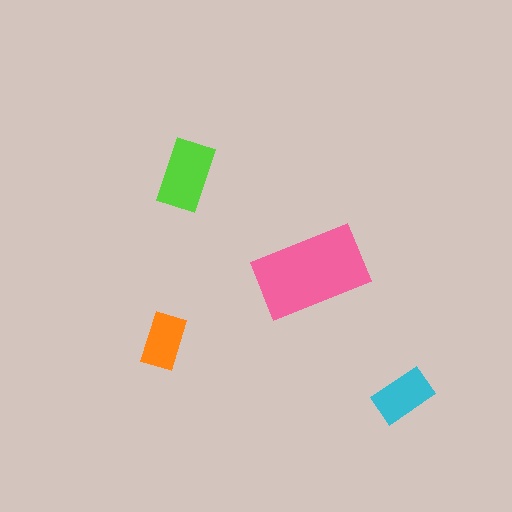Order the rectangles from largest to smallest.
the pink one, the lime one, the cyan one, the orange one.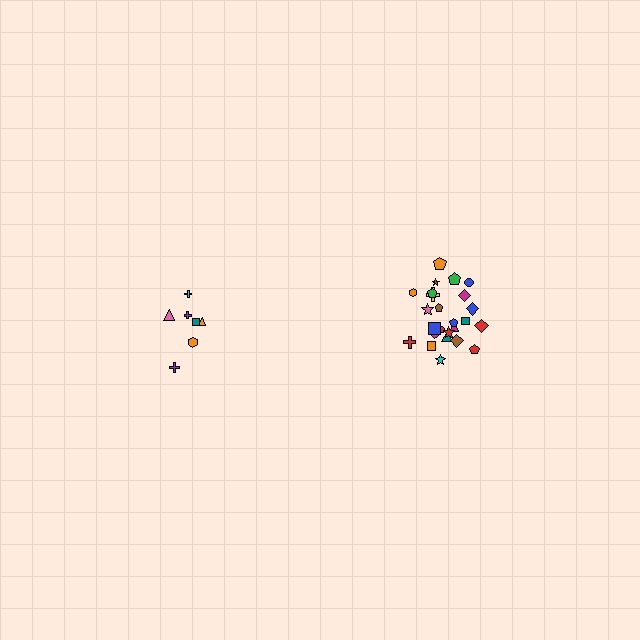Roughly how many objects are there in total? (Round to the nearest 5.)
Roughly 30 objects in total.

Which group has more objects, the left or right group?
The right group.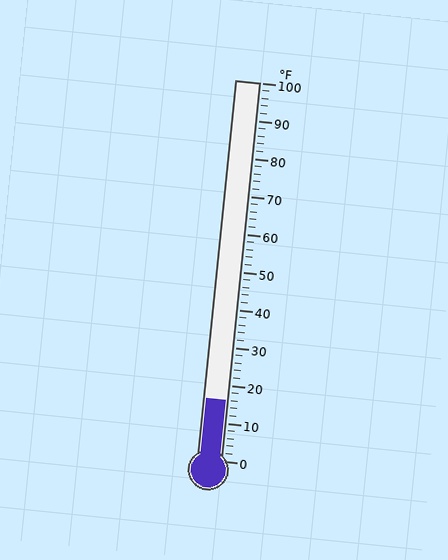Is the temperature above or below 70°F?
The temperature is below 70°F.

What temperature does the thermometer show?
The thermometer shows approximately 16°F.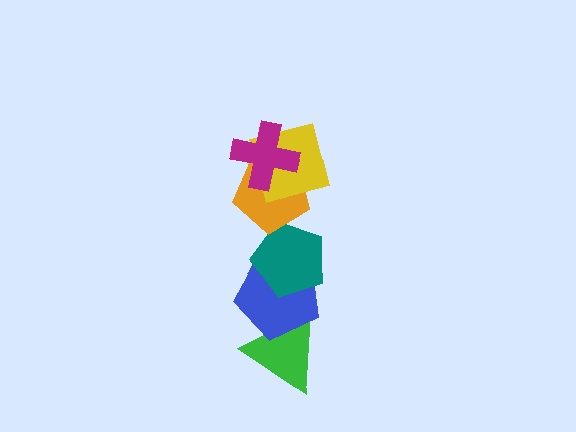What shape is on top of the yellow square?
The magenta cross is on top of the yellow square.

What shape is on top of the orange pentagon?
The yellow square is on top of the orange pentagon.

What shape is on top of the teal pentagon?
The orange pentagon is on top of the teal pentagon.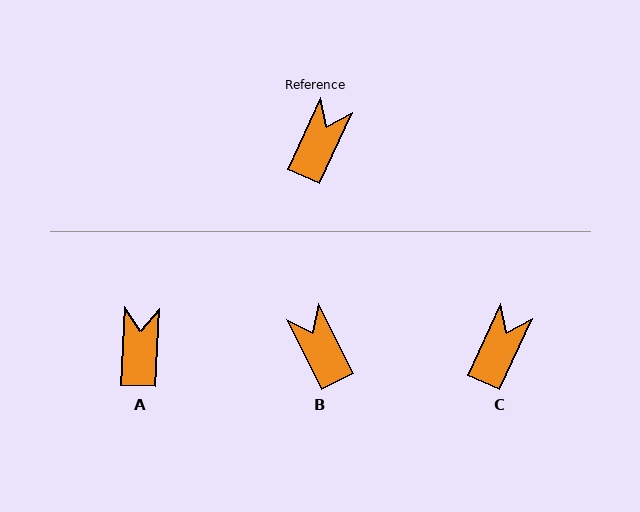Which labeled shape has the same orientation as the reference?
C.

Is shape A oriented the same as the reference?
No, it is off by about 22 degrees.